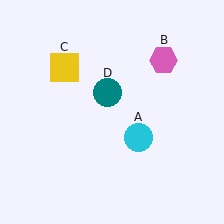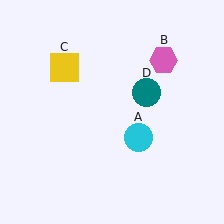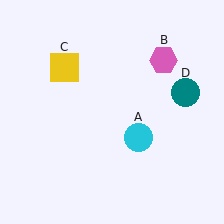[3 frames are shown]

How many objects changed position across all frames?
1 object changed position: teal circle (object D).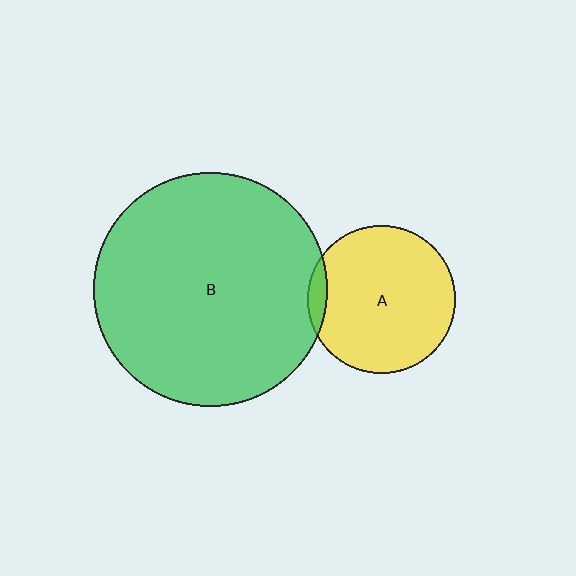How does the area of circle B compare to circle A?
Approximately 2.5 times.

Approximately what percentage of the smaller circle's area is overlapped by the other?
Approximately 5%.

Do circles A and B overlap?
Yes.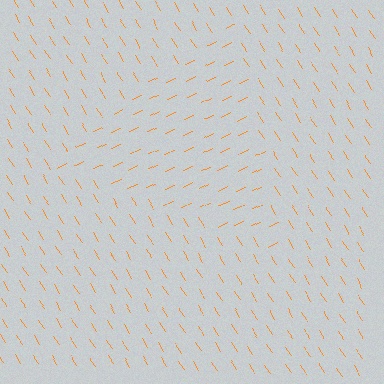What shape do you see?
I see a triangle.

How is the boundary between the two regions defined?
The boundary is defined purely by a change in line orientation (approximately 82 degrees difference). All lines are the same color and thickness.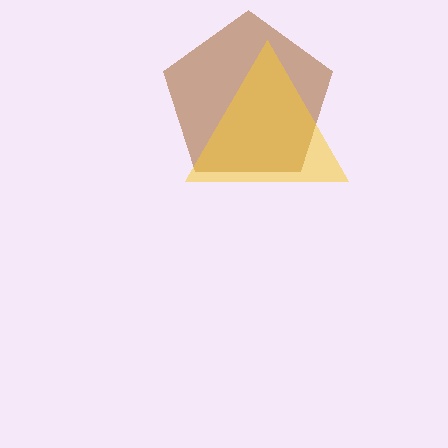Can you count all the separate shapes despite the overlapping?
Yes, there are 2 separate shapes.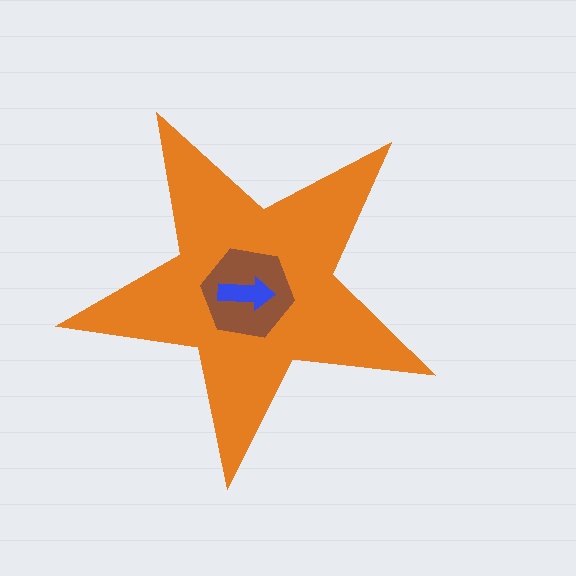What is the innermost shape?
The blue arrow.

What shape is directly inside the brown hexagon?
The blue arrow.